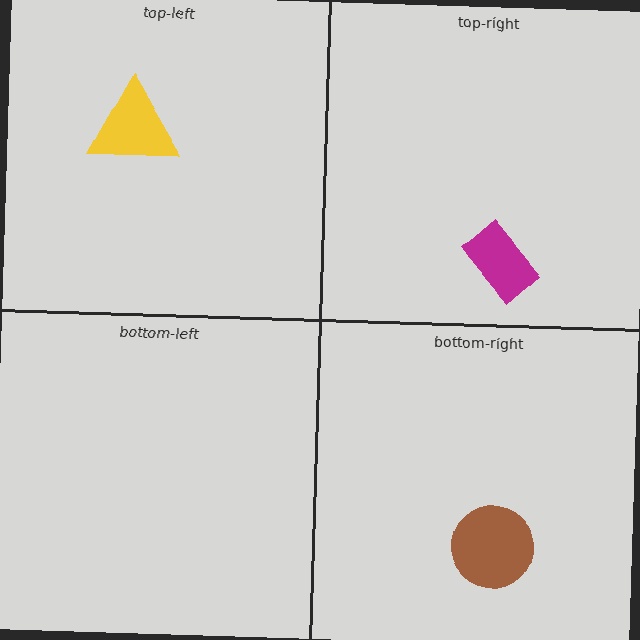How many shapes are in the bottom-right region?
1.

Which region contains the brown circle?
The bottom-right region.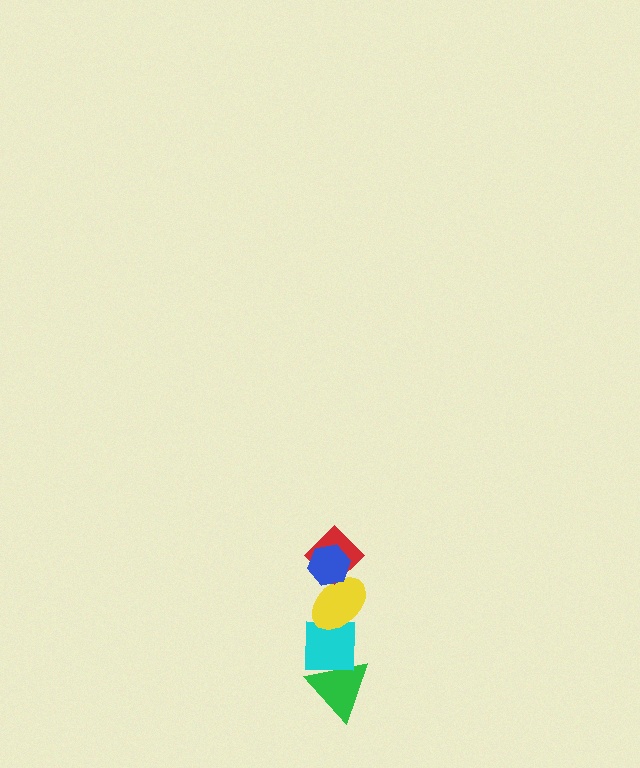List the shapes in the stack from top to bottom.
From top to bottom: the blue hexagon, the red diamond, the yellow ellipse, the cyan square, the green triangle.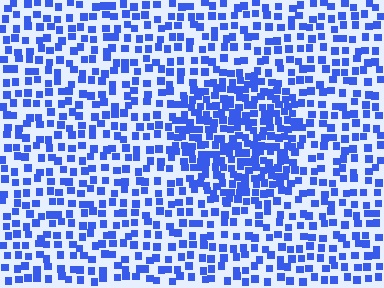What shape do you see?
I see a circle.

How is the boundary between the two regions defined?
The boundary is defined by a change in element density (approximately 2.0x ratio). All elements are the same color, size, and shape.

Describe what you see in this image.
The image contains small blue elements arranged at two different densities. A circle-shaped region is visible where the elements are more densely packed than the surrounding area.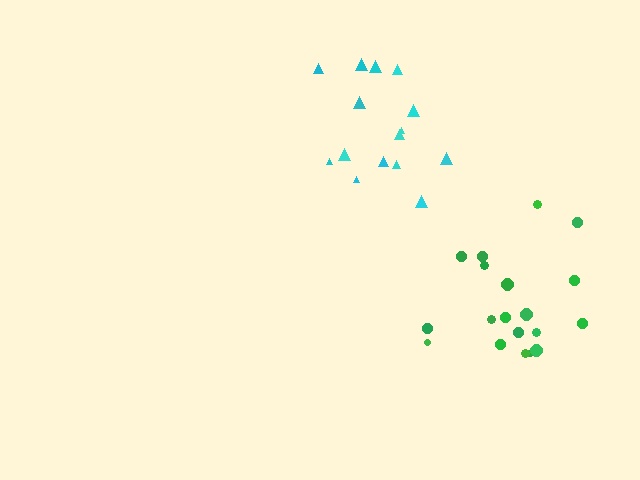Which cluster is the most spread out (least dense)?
Green.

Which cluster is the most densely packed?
Cyan.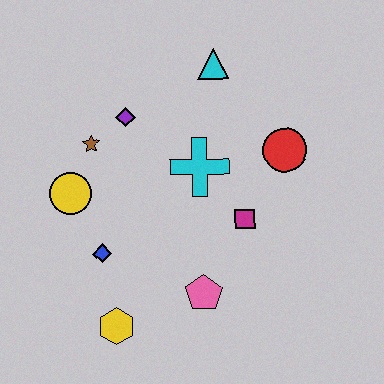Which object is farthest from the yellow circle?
The red circle is farthest from the yellow circle.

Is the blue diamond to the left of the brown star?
No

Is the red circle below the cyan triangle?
Yes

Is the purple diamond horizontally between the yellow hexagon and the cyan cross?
Yes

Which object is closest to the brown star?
The purple diamond is closest to the brown star.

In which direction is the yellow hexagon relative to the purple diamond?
The yellow hexagon is below the purple diamond.